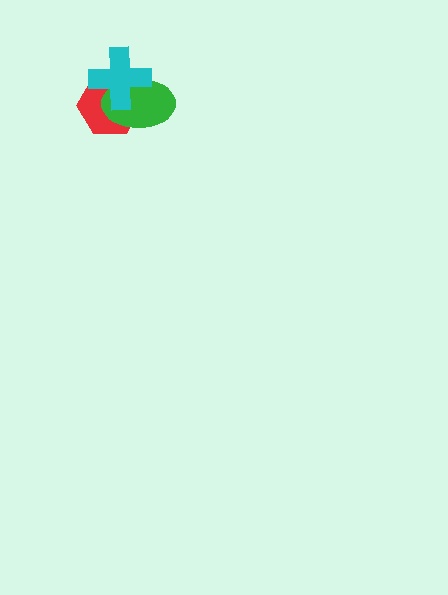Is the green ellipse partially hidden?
Yes, it is partially covered by another shape.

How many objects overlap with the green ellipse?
2 objects overlap with the green ellipse.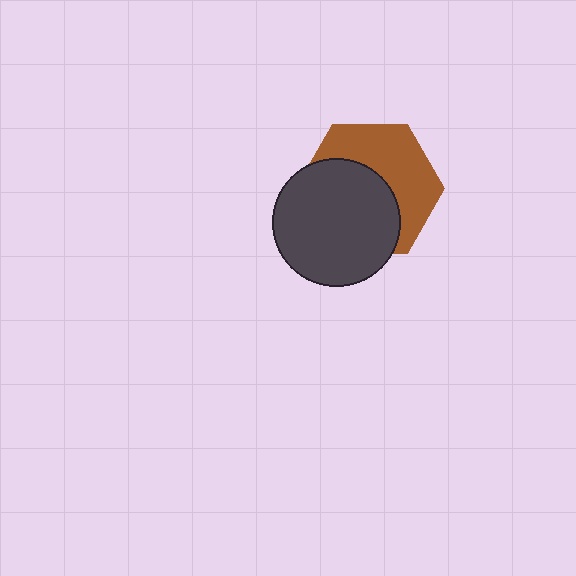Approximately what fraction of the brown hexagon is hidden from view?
Roughly 52% of the brown hexagon is hidden behind the dark gray circle.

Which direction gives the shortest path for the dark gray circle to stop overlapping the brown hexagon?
Moving toward the lower-left gives the shortest separation.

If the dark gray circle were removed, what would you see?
You would see the complete brown hexagon.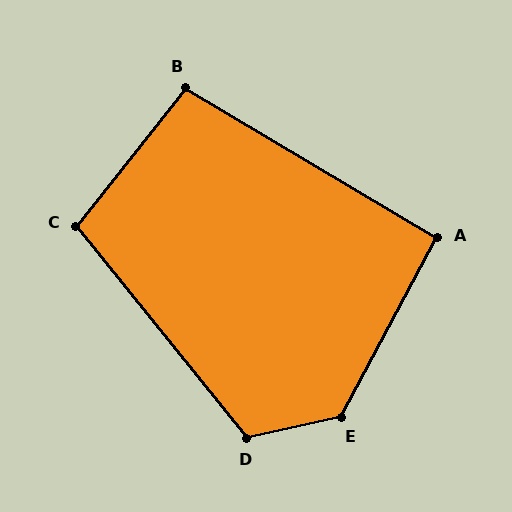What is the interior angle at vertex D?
Approximately 116 degrees (obtuse).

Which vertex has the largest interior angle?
E, at approximately 131 degrees.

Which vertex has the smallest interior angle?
A, at approximately 92 degrees.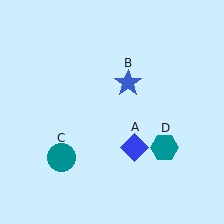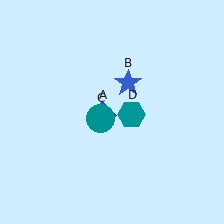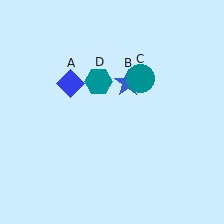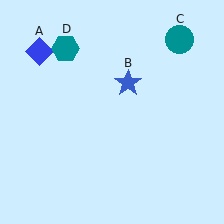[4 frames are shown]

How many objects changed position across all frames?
3 objects changed position: blue diamond (object A), teal circle (object C), teal hexagon (object D).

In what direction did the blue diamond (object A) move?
The blue diamond (object A) moved up and to the left.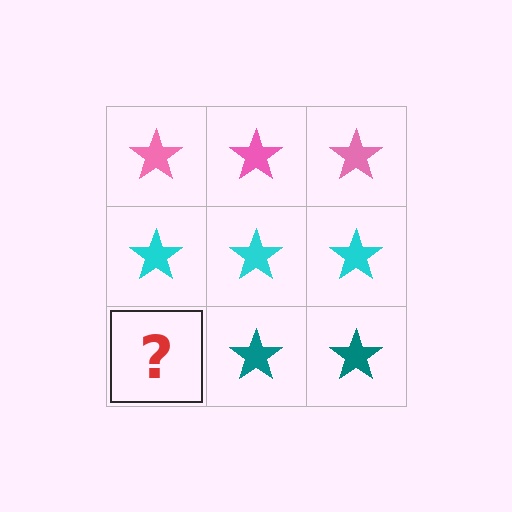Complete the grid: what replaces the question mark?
The question mark should be replaced with a teal star.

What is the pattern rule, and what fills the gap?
The rule is that each row has a consistent color. The gap should be filled with a teal star.